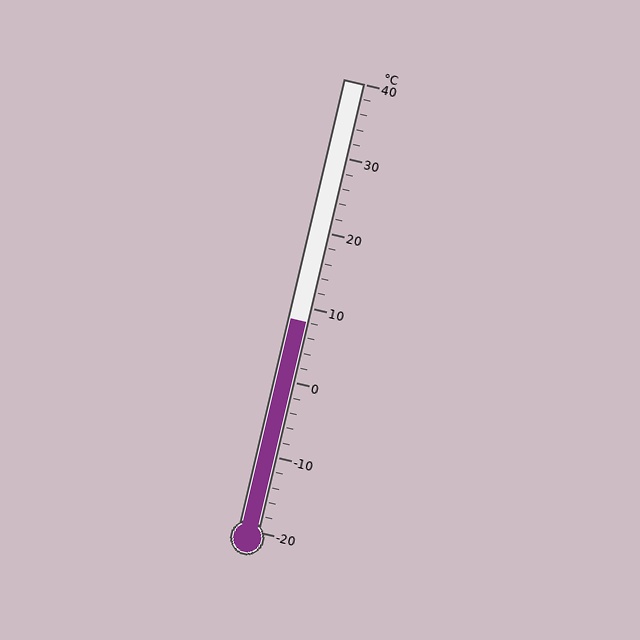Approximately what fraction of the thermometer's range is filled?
The thermometer is filled to approximately 45% of its range.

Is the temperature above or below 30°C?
The temperature is below 30°C.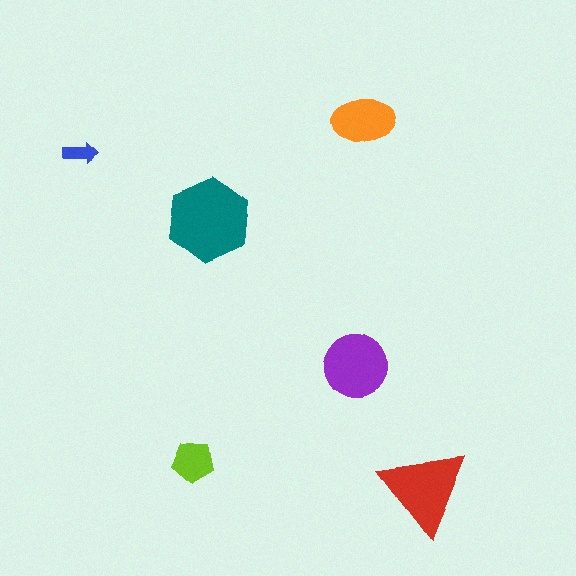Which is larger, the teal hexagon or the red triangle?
The teal hexagon.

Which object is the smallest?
The blue arrow.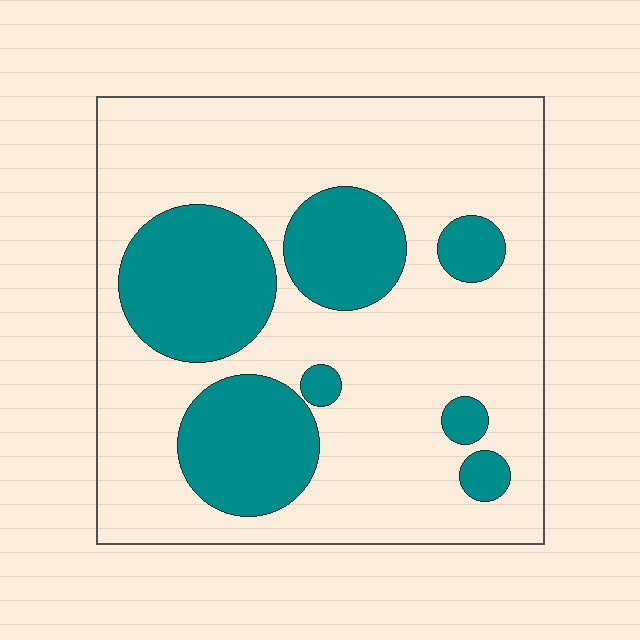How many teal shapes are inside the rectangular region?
7.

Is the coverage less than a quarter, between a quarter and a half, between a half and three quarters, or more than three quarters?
Between a quarter and a half.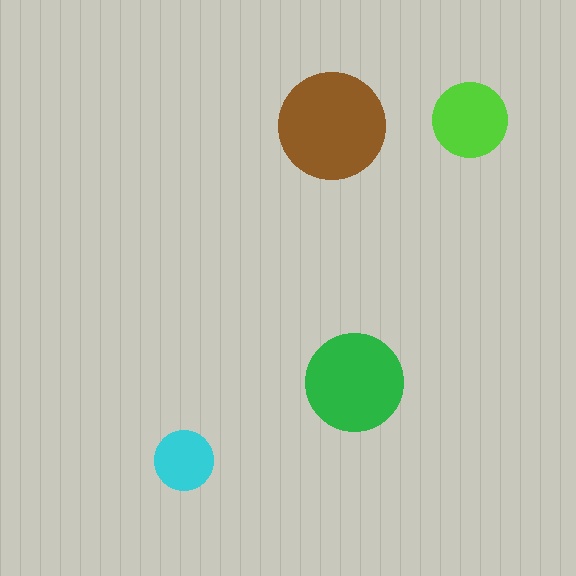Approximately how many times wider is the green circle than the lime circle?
About 1.5 times wider.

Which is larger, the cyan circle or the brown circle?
The brown one.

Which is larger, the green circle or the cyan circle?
The green one.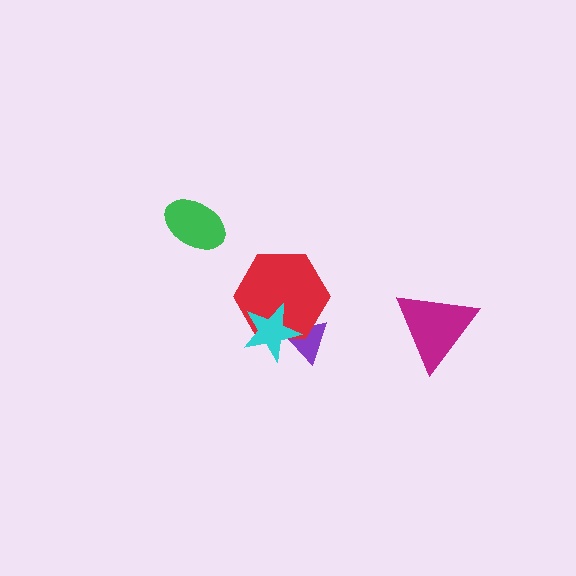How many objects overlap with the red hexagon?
2 objects overlap with the red hexagon.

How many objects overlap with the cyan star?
2 objects overlap with the cyan star.